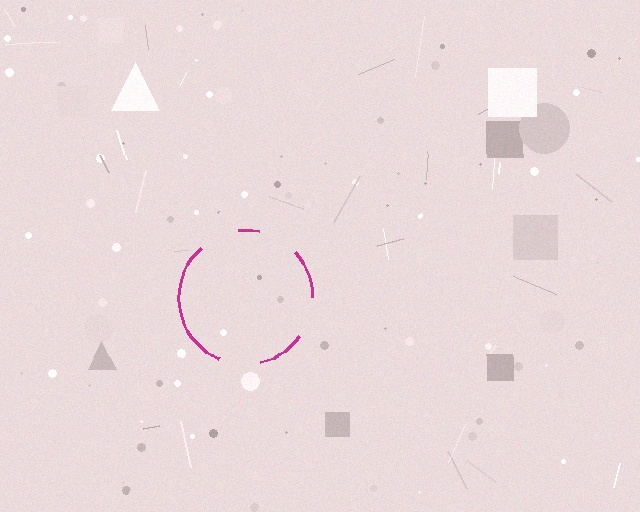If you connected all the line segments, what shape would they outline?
They would outline a circle.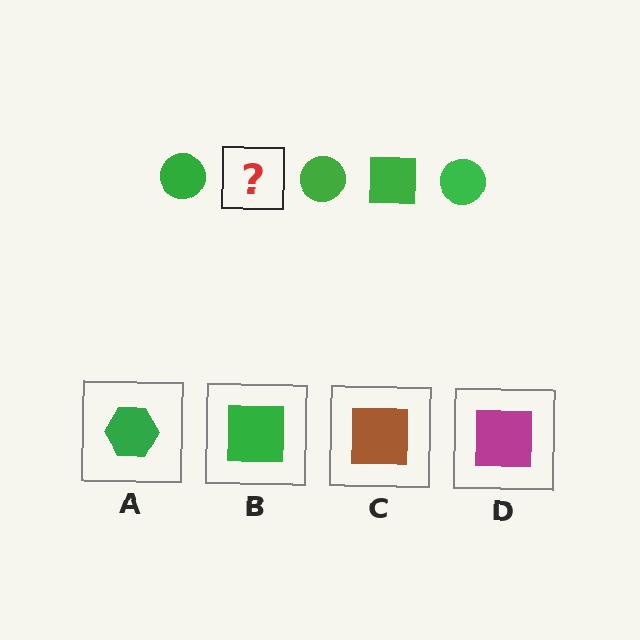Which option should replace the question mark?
Option B.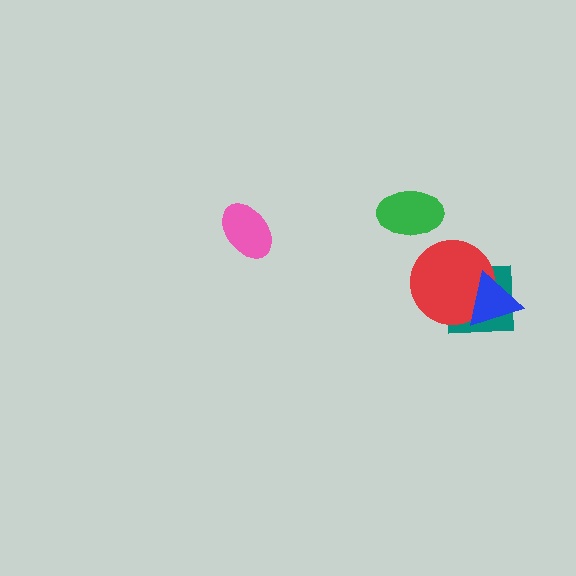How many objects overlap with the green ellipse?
0 objects overlap with the green ellipse.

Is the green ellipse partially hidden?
No, no other shape covers it.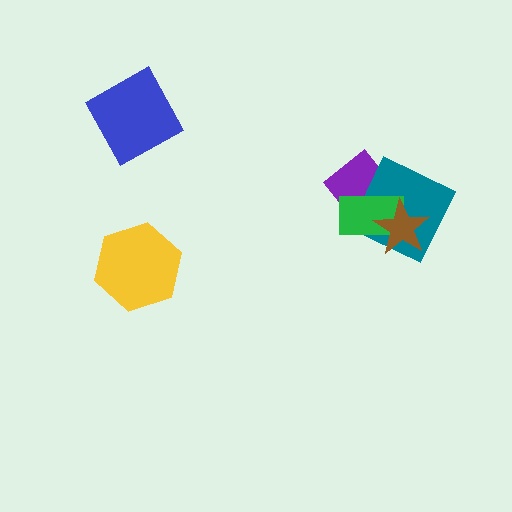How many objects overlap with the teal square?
3 objects overlap with the teal square.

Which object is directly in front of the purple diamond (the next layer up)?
The teal square is directly in front of the purple diamond.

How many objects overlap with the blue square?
0 objects overlap with the blue square.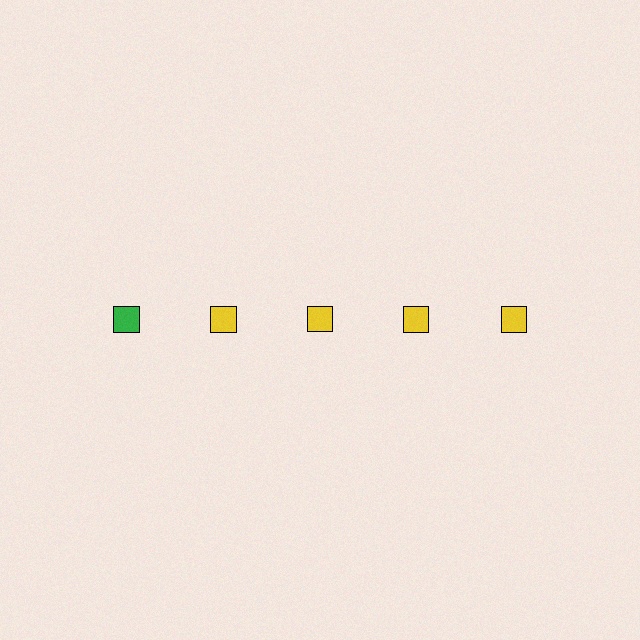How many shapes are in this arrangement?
There are 5 shapes arranged in a grid pattern.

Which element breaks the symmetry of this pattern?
The green square in the top row, leftmost column breaks the symmetry. All other shapes are yellow squares.